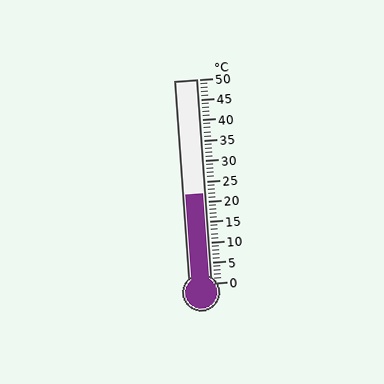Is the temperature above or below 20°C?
The temperature is above 20°C.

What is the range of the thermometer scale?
The thermometer scale ranges from 0°C to 50°C.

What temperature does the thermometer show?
The thermometer shows approximately 22°C.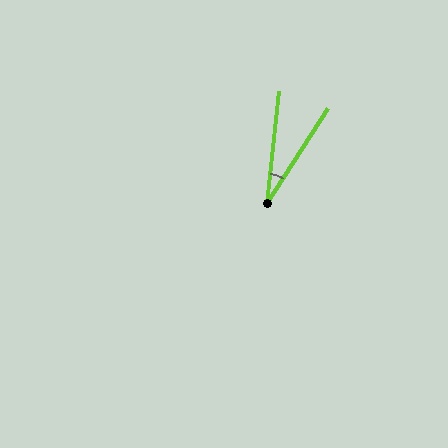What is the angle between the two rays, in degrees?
Approximately 27 degrees.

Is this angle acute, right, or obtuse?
It is acute.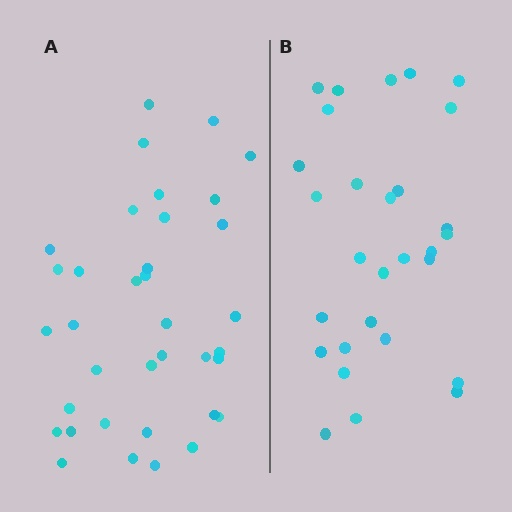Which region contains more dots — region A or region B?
Region A (the left region) has more dots.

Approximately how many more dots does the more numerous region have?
Region A has roughly 8 or so more dots than region B.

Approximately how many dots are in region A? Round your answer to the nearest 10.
About 40 dots. (The exact count is 36, which rounds to 40.)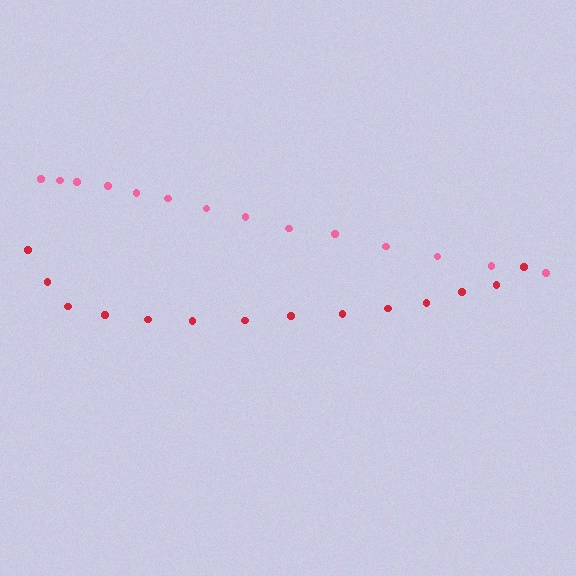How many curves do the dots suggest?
There are 2 distinct paths.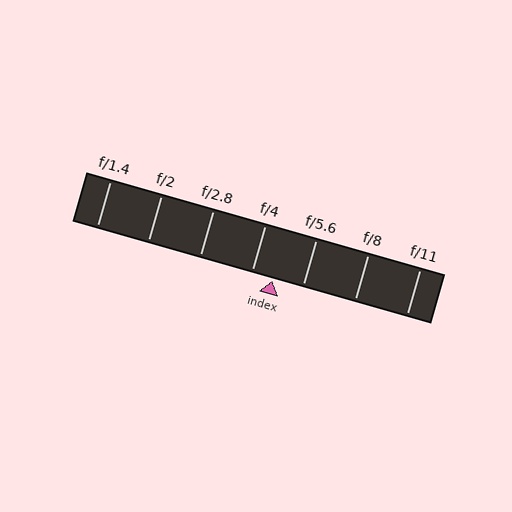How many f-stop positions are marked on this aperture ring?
There are 7 f-stop positions marked.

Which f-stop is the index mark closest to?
The index mark is closest to f/4.